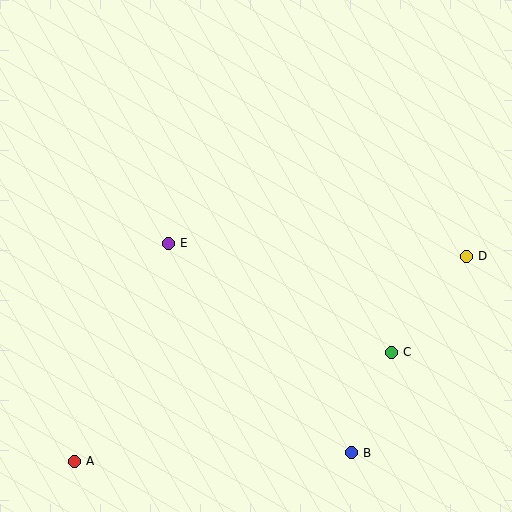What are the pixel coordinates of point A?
Point A is at (74, 461).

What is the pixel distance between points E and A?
The distance between E and A is 237 pixels.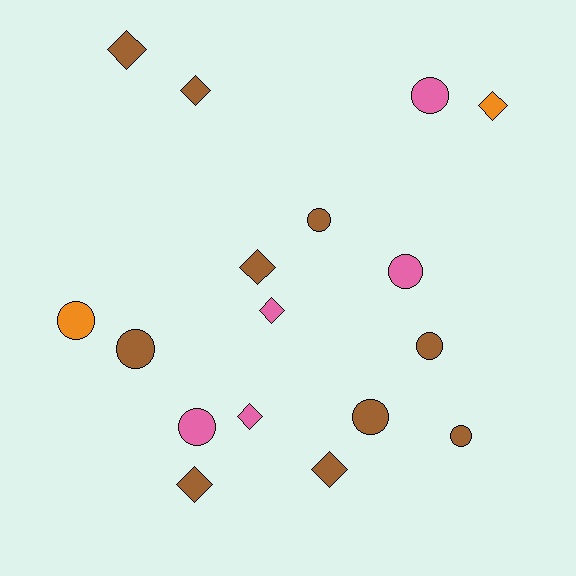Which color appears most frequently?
Brown, with 10 objects.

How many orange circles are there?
There is 1 orange circle.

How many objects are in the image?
There are 17 objects.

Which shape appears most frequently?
Circle, with 9 objects.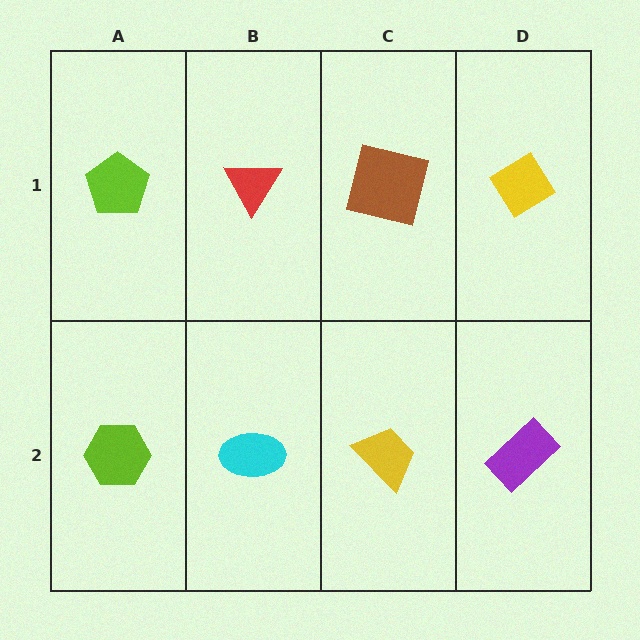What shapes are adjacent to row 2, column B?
A red triangle (row 1, column B), a lime hexagon (row 2, column A), a yellow trapezoid (row 2, column C).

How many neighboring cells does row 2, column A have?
2.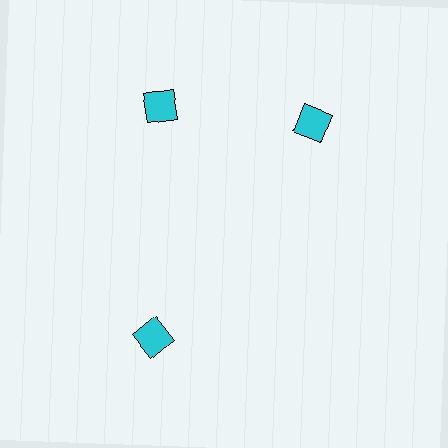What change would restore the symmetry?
The symmetry would be restored by rotating it back into even spacing with its neighbors so that all 3 diamonds sit at equal angles and equal distance from the center.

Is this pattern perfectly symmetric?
No. The 3 cyan diamonds are arranged in a ring, but one element near the 3 o'clock position is rotated out of alignment along the ring, breaking the 3-fold rotational symmetry.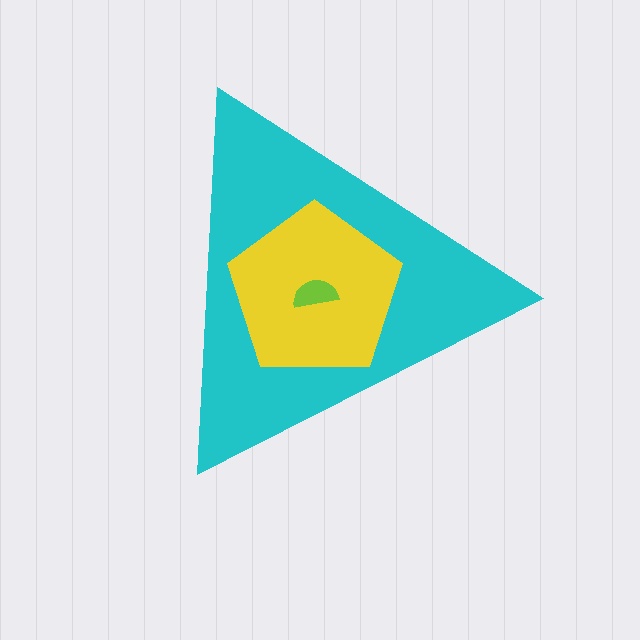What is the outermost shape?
The cyan triangle.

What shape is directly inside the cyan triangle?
The yellow pentagon.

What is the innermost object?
The lime semicircle.